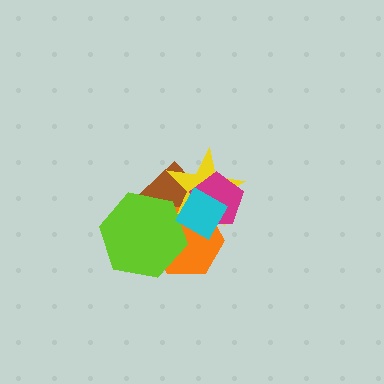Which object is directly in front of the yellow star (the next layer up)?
The lime hexagon is directly in front of the yellow star.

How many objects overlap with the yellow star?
5 objects overlap with the yellow star.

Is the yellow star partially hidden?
Yes, it is partially covered by another shape.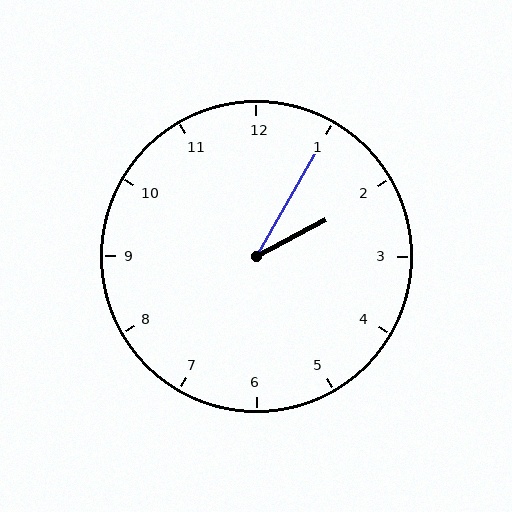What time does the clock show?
2:05.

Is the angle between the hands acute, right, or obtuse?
It is acute.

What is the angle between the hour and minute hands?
Approximately 32 degrees.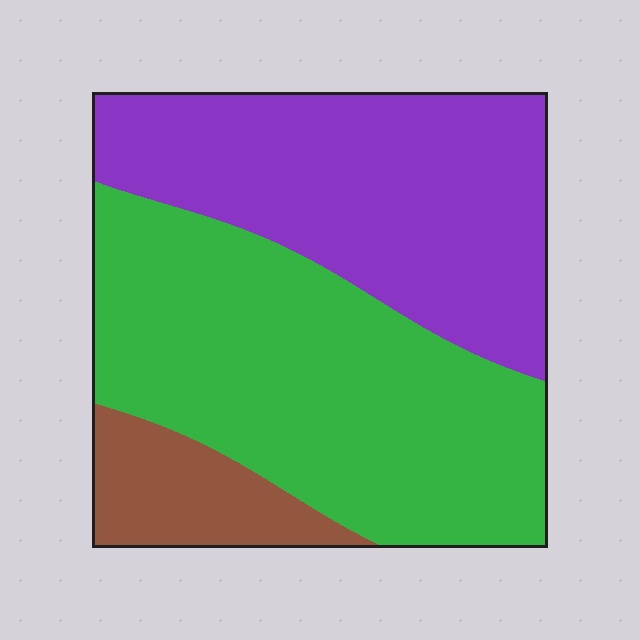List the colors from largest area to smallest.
From largest to smallest: green, purple, brown.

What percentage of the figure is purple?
Purple takes up about two fifths (2/5) of the figure.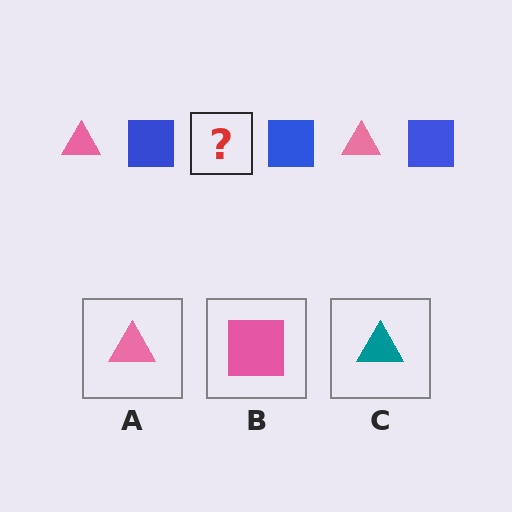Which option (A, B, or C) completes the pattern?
A.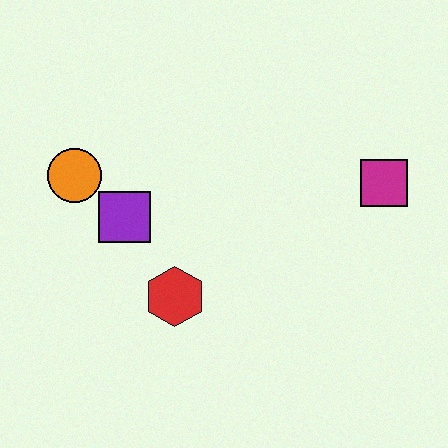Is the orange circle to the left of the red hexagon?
Yes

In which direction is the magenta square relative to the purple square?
The magenta square is to the right of the purple square.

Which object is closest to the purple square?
The orange circle is closest to the purple square.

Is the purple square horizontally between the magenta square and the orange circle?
Yes